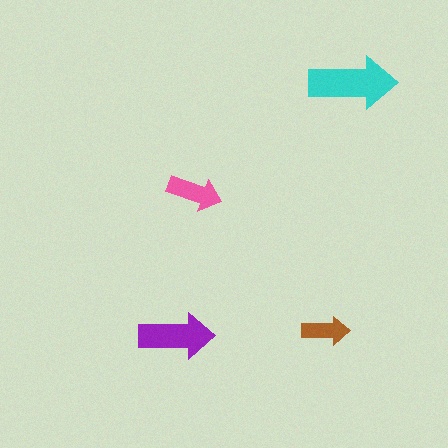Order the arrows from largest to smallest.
the cyan one, the purple one, the pink one, the brown one.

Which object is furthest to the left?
The purple arrow is leftmost.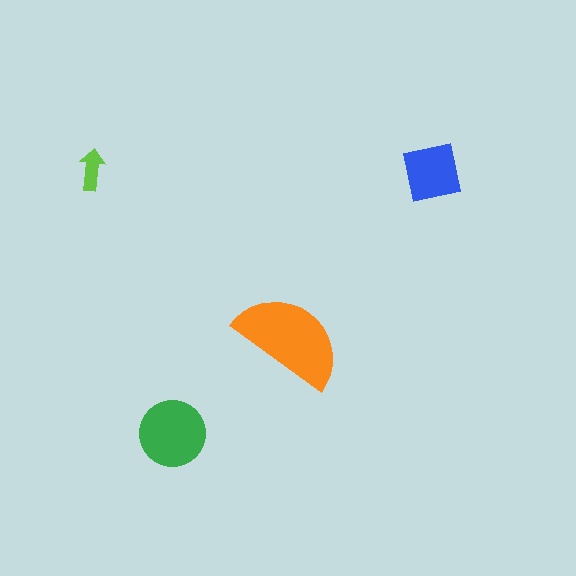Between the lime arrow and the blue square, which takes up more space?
The blue square.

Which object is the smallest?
The lime arrow.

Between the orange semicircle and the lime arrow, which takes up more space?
The orange semicircle.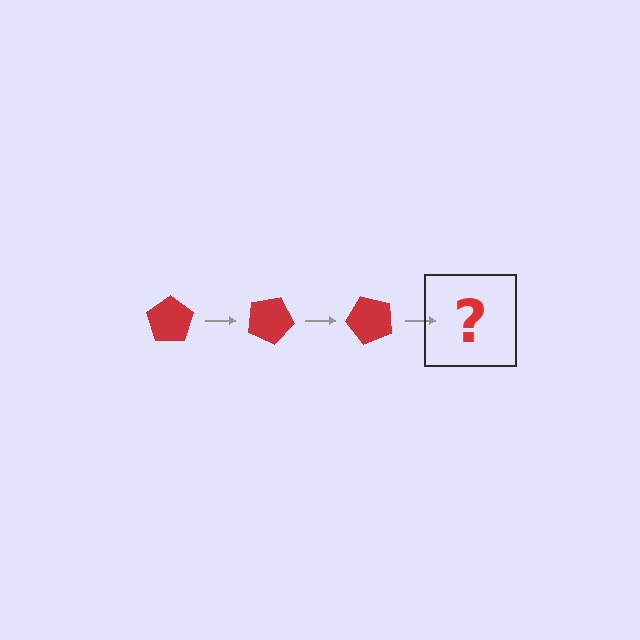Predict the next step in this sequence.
The next step is a red pentagon rotated 75 degrees.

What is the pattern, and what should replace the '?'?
The pattern is that the pentagon rotates 25 degrees each step. The '?' should be a red pentagon rotated 75 degrees.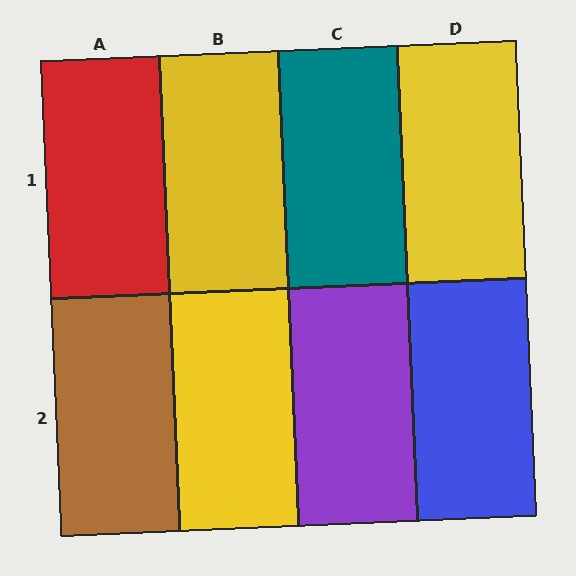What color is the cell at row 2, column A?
Brown.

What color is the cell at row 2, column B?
Yellow.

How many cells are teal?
1 cell is teal.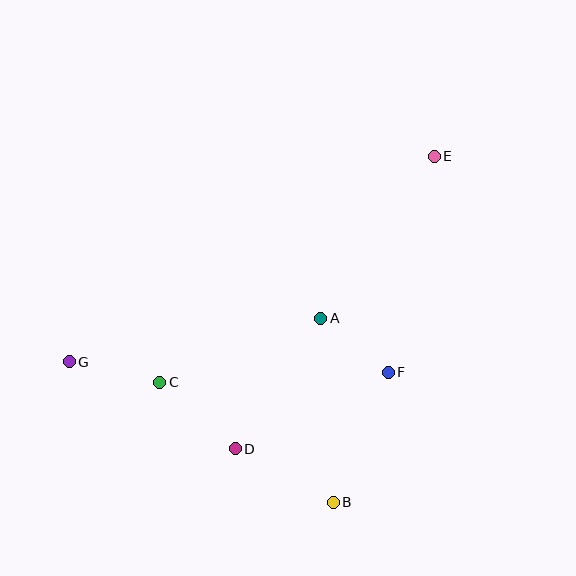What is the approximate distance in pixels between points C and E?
The distance between C and E is approximately 356 pixels.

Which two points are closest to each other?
Points A and F are closest to each other.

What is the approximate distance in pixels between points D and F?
The distance between D and F is approximately 171 pixels.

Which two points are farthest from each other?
Points E and G are farthest from each other.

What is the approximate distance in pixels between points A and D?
The distance between A and D is approximately 156 pixels.